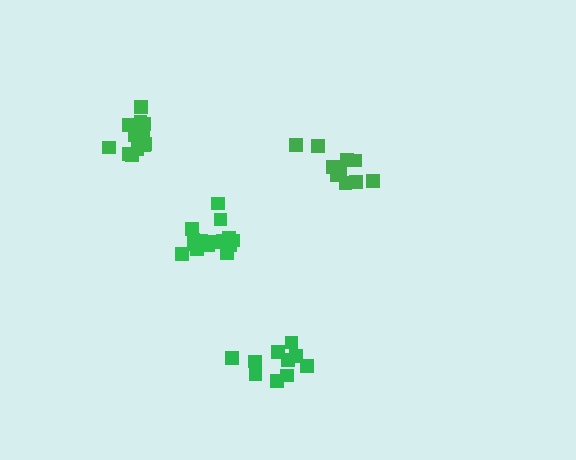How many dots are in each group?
Group 1: 15 dots, Group 2: 11 dots, Group 3: 15 dots, Group 4: 10 dots (51 total).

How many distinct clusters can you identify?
There are 4 distinct clusters.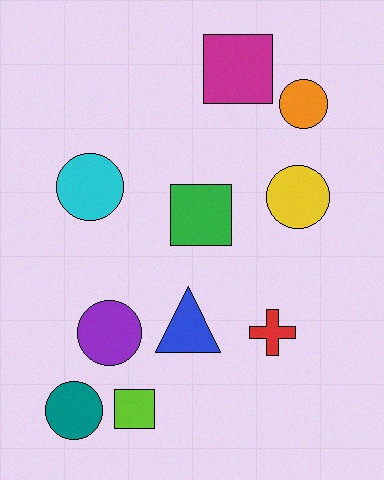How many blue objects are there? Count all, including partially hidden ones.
There is 1 blue object.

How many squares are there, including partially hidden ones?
There are 3 squares.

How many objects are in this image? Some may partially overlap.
There are 10 objects.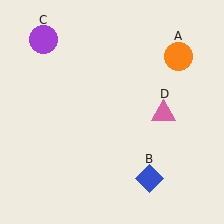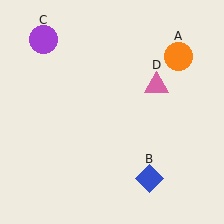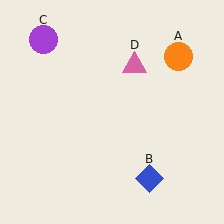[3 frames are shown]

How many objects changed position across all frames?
1 object changed position: pink triangle (object D).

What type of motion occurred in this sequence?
The pink triangle (object D) rotated counterclockwise around the center of the scene.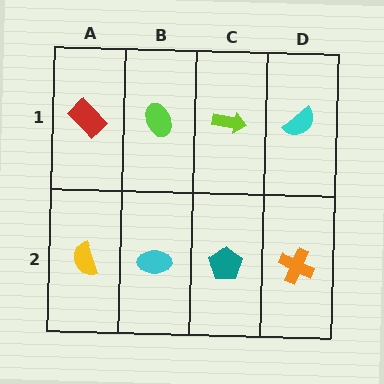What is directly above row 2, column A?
A red rectangle.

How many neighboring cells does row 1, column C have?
3.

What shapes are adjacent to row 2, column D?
A cyan semicircle (row 1, column D), a teal pentagon (row 2, column C).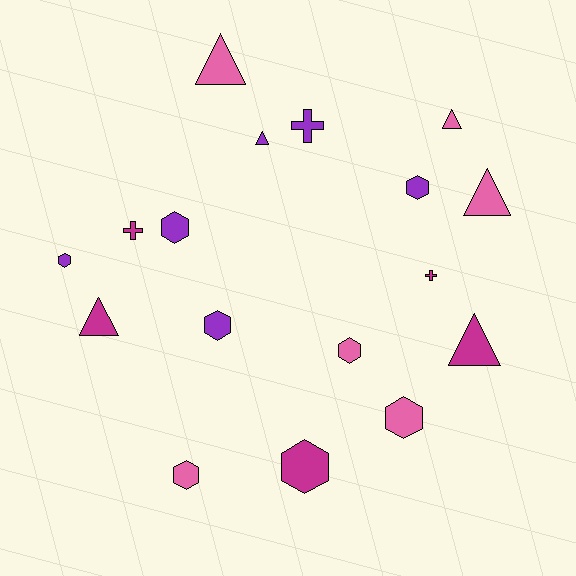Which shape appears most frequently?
Hexagon, with 8 objects.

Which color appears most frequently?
Purple, with 6 objects.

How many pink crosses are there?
There are no pink crosses.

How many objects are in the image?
There are 17 objects.